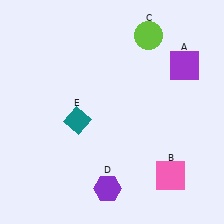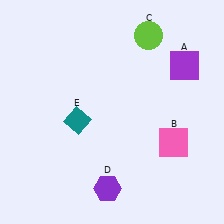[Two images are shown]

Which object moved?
The pink square (B) moved up.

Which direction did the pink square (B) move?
The pink square (B) moved up.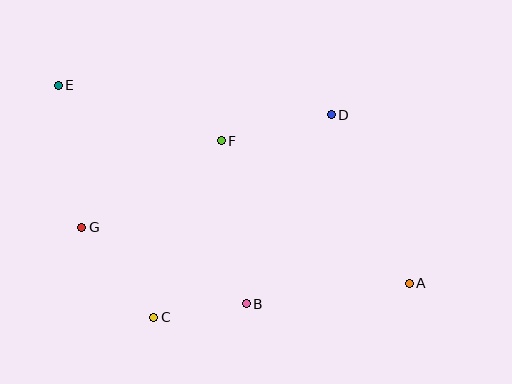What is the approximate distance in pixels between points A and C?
The distance between A and C is approximately 258 pixels.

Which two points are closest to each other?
Points B and C are closest to each other.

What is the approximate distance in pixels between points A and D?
The distance between A and D is approximately 186 pixels.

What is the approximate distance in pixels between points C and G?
The distance between C and G is approximately 115 pixels.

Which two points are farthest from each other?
Points A and E are farthest from each other.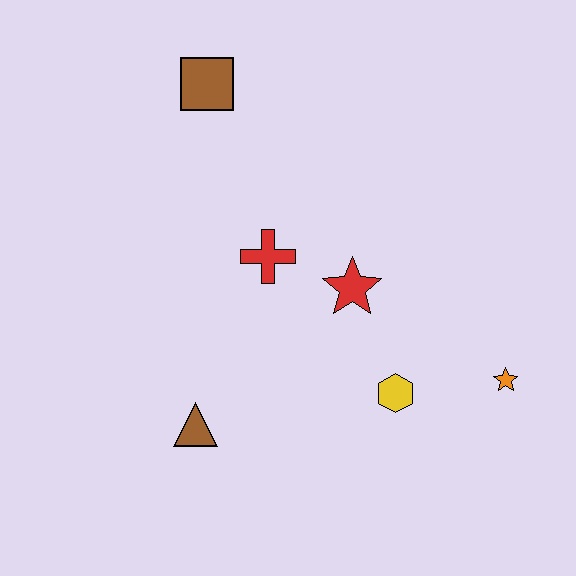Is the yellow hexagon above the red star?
No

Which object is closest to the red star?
The red cross is closest to the red star.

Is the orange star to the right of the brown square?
Yes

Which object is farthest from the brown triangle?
The brown square is farthest from the brown triangle.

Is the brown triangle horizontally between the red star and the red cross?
No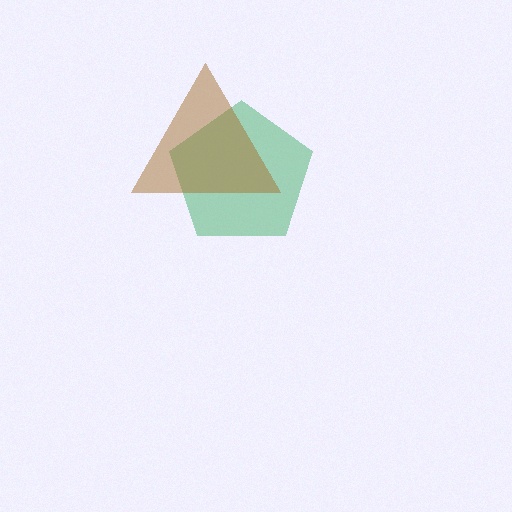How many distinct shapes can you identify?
There are 2 distinct shapes: a green pentagon, a brown triangle.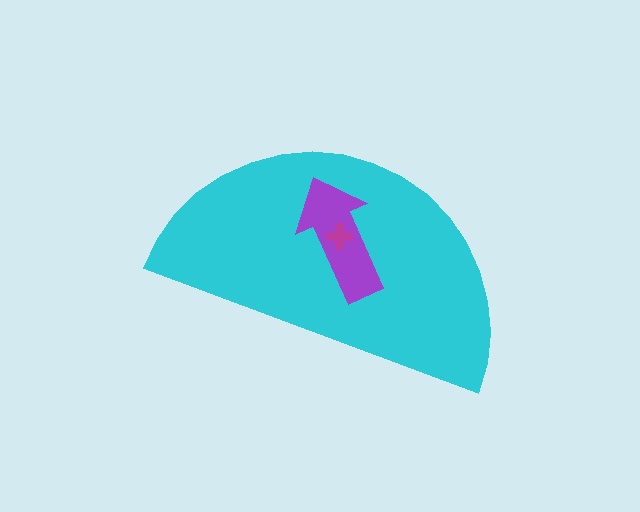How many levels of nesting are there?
3.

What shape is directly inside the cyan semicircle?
The purple arrow.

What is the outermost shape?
The cyan semicircle.